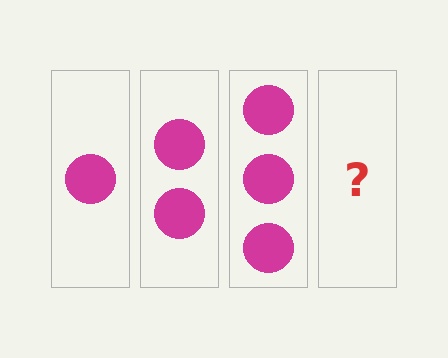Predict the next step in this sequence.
The next step is 4 circles.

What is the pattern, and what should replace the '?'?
The pattern is that each step adds one more circle. The '?' should be 4 circles.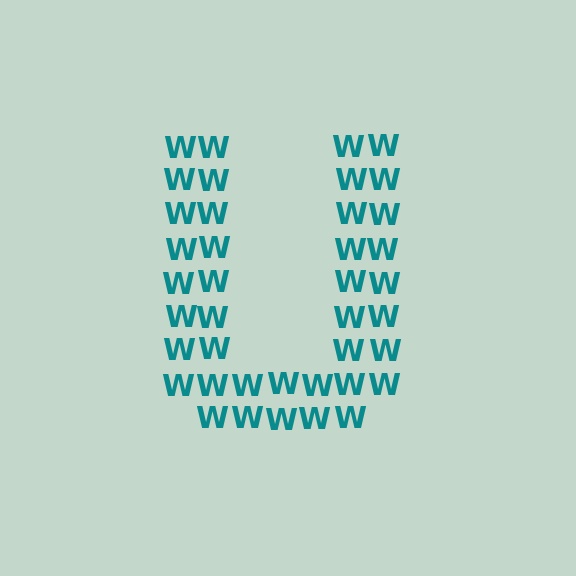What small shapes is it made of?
It is made of small letter W's.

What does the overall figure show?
The overall figure shows the letter U.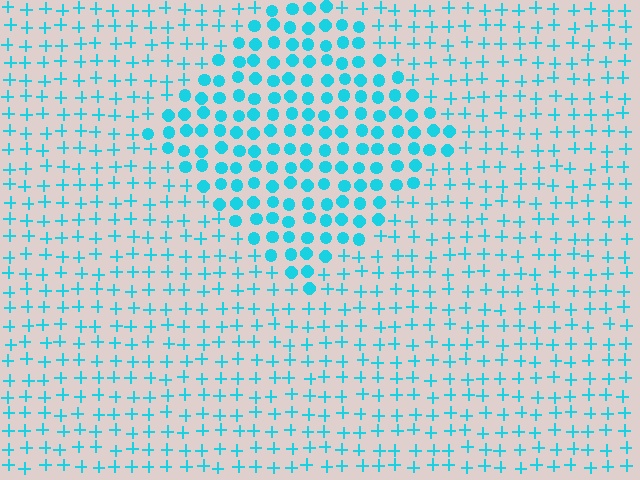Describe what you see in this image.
The image is filled with small cyan elements arranged in a uniform grid. A diamond-shaped region contains circles, while the surrounding area contains plus signs. The boundary is defined purely by the change in element shape.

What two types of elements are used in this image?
The image uses circles inside the diamond region and plus signs outside it.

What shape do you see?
I see a diamond.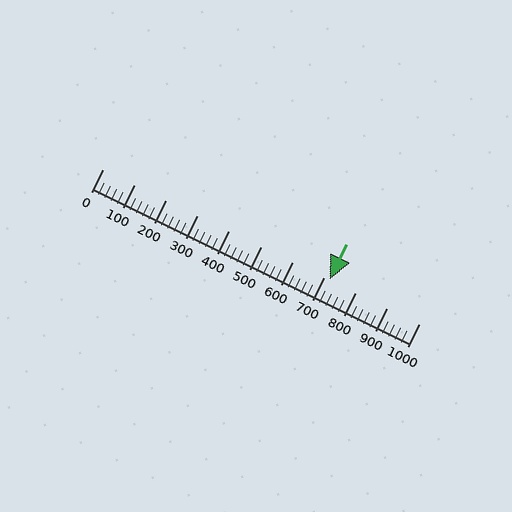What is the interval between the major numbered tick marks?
The major tick marks are spaced 100 units apart.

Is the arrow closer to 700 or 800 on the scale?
The arrow is closer to 700.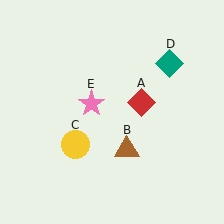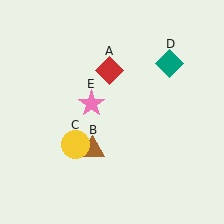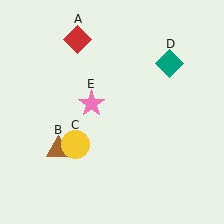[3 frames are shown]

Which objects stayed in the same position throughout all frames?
Yellow circle (object C) and teal diamond (object D) and pink star (object E) remained stationary.